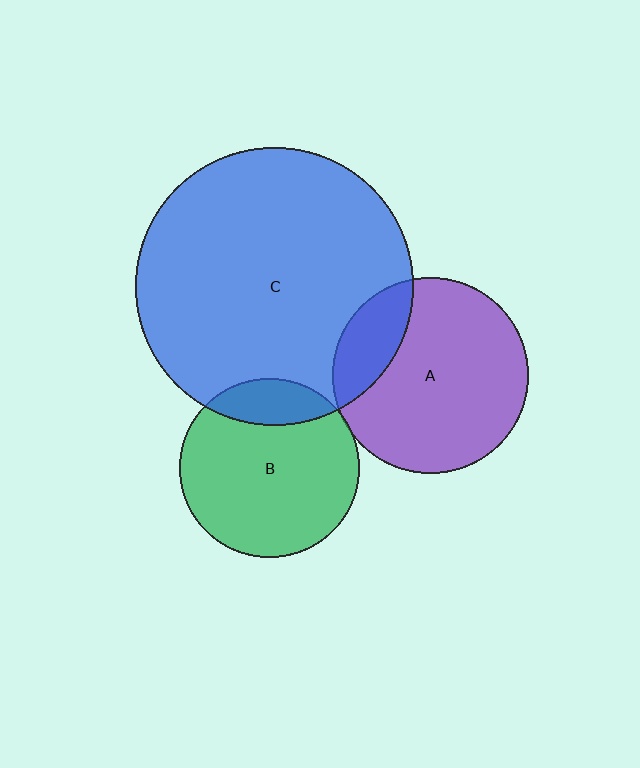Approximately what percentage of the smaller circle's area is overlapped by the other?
Approximately 20%.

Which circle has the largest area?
Circle C (blue).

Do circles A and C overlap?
Yes.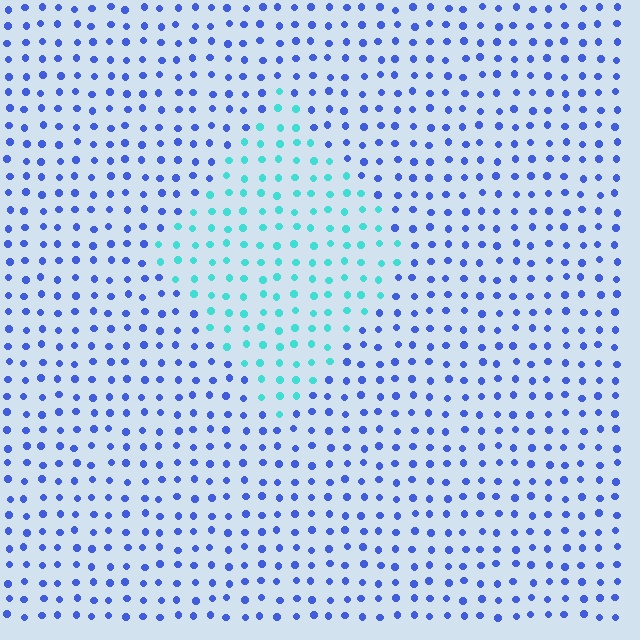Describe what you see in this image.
The image is filled with small blue elements in a uniform arrangement. A diamond-shaped region is visible where the elements are tinted to a slightly different hue, forming a subtle color boundary.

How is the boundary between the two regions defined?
The boundary is defined purely by a slight shift in hue (about 53 degrees). Spacing, size, and orientation are identical on both sides.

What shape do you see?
I see a diamond.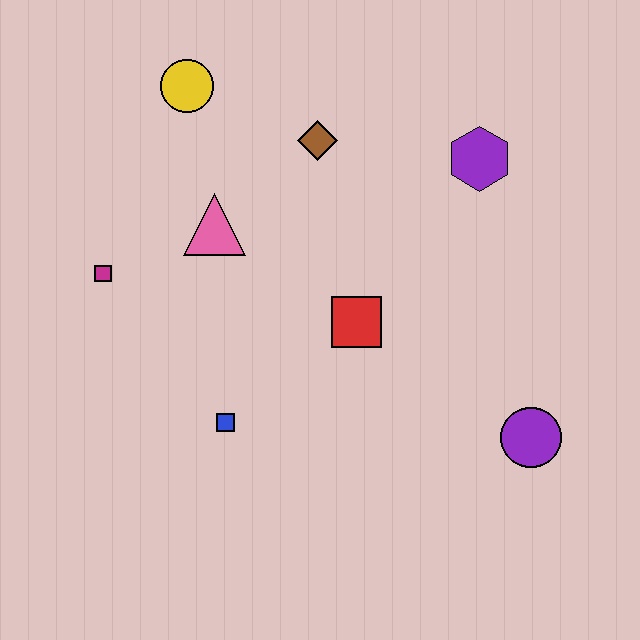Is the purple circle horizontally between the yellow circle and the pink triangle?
No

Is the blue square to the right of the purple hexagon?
No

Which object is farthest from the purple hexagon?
The magenta square is farthest from the purple hexagon.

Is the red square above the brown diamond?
No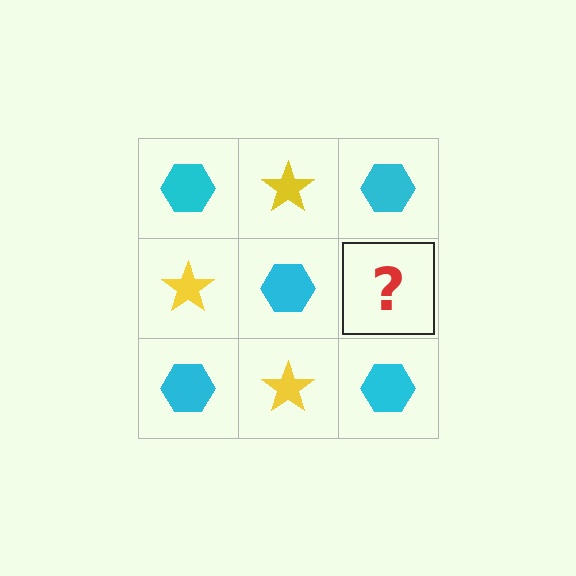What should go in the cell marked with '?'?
The missing cell should contain a yellow star.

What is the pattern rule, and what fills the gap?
The rule is that it alternates cyan hexagon and yellow star in a checkerboard pattern. The gap should be filled with a yellow star.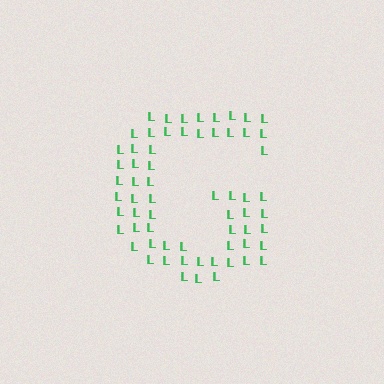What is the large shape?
The large shape is the letter G.